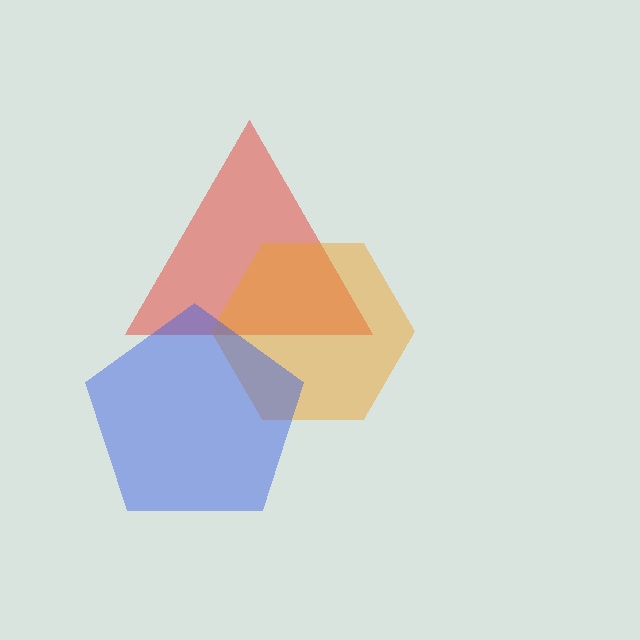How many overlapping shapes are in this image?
There are 3 overlapping shapes in the image.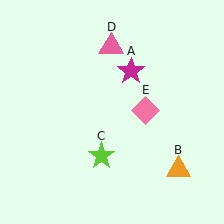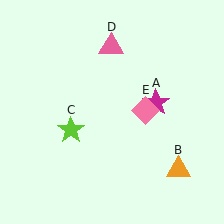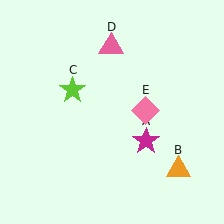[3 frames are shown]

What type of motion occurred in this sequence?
The magenta star (object A), lime star (object C) rotated clockwise around the center of the scene.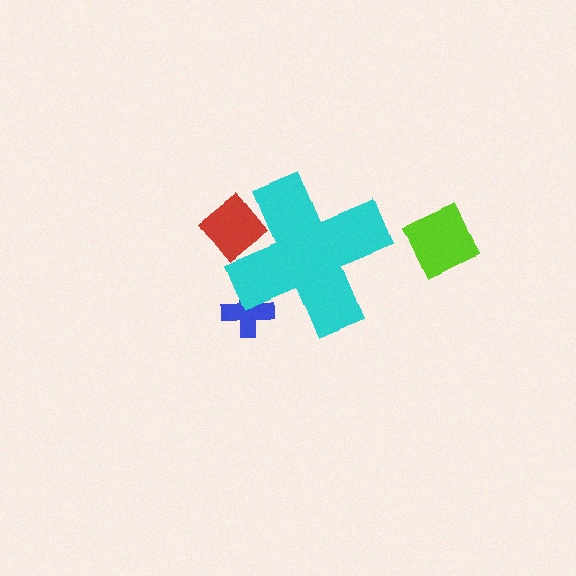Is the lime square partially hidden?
No, the lime square is fully visible.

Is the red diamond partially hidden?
Yes, the red diamond is partially hidden behind the cyan cross.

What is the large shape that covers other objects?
A cyan cross.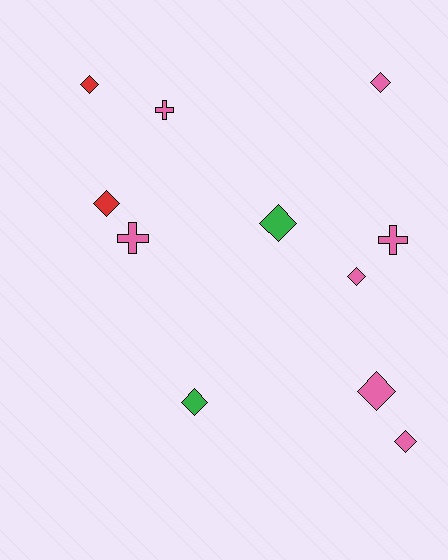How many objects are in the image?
There are 11 objects.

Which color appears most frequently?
Pink, with 7 objects.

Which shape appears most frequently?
Diamond, with 8 objects.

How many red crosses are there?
There are no red crosses.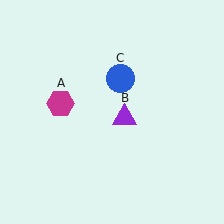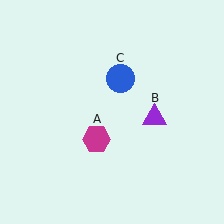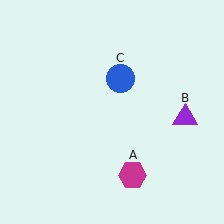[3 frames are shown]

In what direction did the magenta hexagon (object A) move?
The magenta hexagon (object A) moved down and to the right.